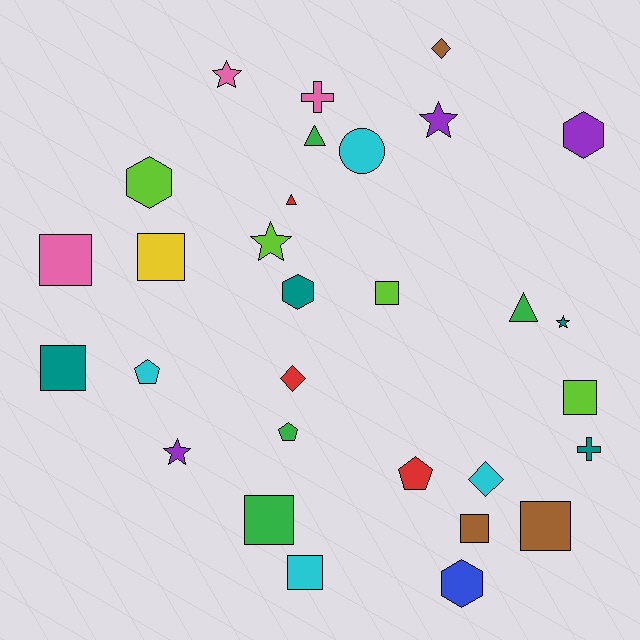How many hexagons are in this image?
There are 4 hexagons.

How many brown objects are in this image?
There are 3 brown objects.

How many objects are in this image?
There are 30 objects.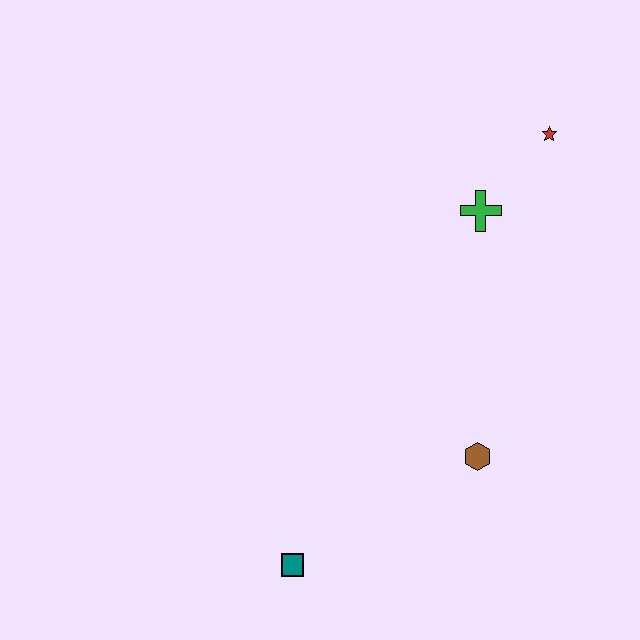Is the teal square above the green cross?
No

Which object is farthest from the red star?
The teal square is farthest from the red star.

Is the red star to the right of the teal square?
Yes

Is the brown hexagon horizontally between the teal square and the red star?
Yes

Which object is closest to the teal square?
The brown hexagon is closest to the teal square.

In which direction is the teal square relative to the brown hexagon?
The teal square is to the left of the brown hexagon.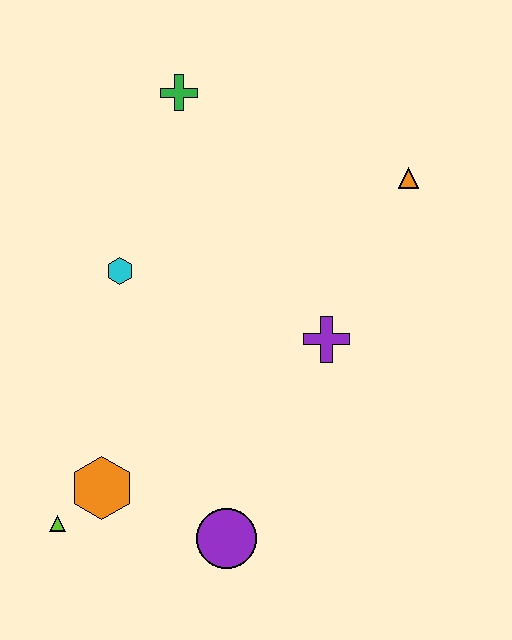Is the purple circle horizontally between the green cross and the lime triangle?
No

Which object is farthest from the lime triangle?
The orange triangle is farthest from the lime triangle.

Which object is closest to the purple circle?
The orange hexagon is closest to the purple circle.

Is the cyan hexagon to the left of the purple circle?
Yes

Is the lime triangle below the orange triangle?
Yes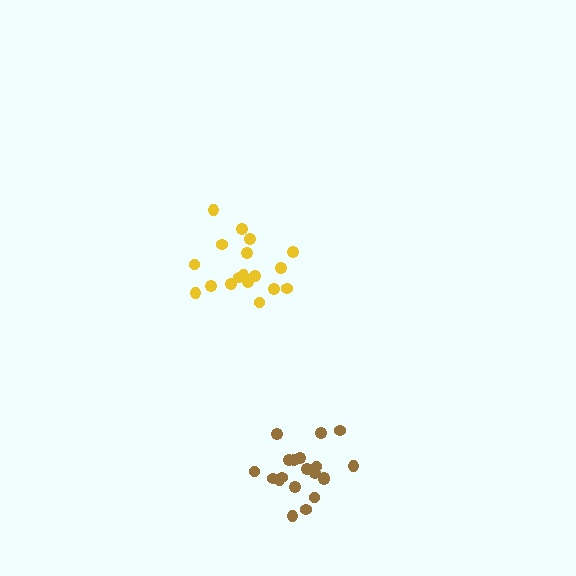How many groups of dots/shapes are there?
There are 2 groups.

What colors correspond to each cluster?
The clusters are colored: yellow, brown.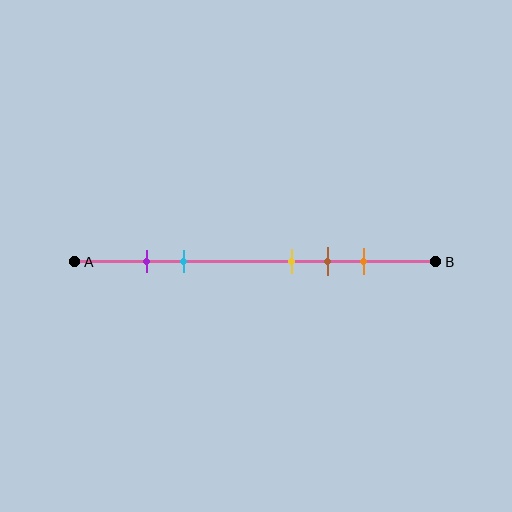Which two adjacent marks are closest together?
The purple and cyan marks are the closest adjacent pair.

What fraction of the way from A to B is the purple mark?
The purple mark is approximately 20% (0.2) of the way from A to B.